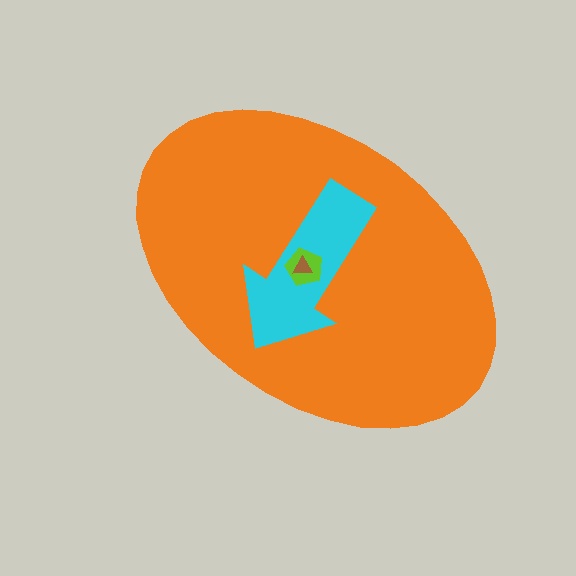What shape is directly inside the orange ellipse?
The cyan arrow.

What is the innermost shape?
The brown triangle.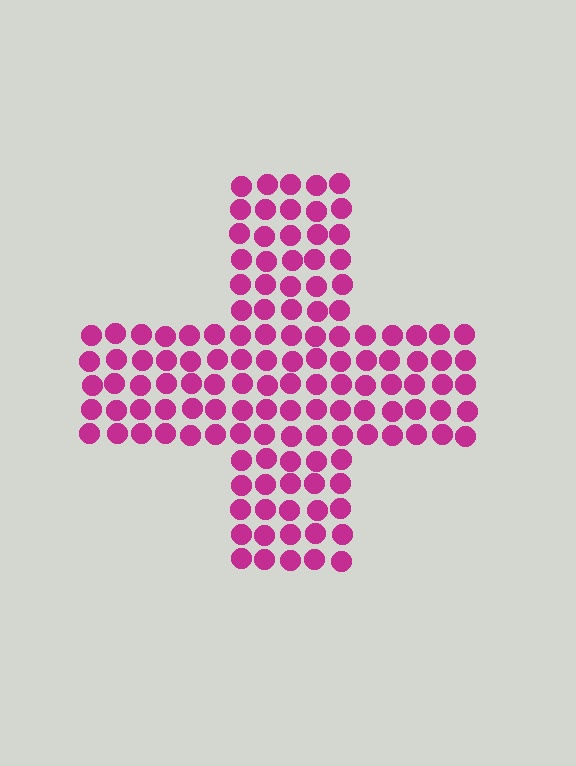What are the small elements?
The small elements are circles.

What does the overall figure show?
The overall figure shows a cross.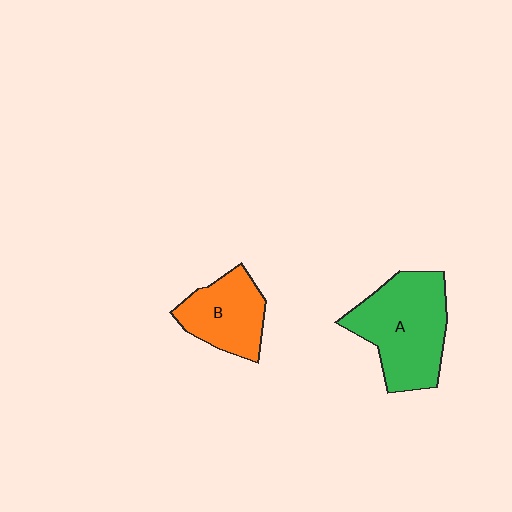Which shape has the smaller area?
Shape B (orange).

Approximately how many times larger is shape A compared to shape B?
Approximately 1.5 times.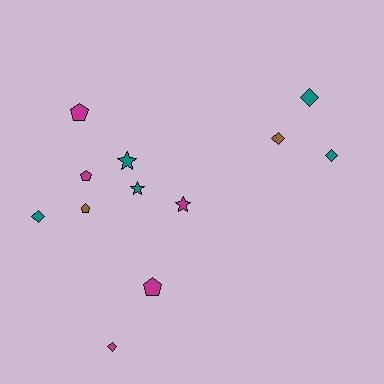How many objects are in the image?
There are 12 objects.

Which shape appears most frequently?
Diamond, with 5 objects.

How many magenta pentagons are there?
There are 3 magenta pentagons.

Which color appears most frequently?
Teal, with 5 objects.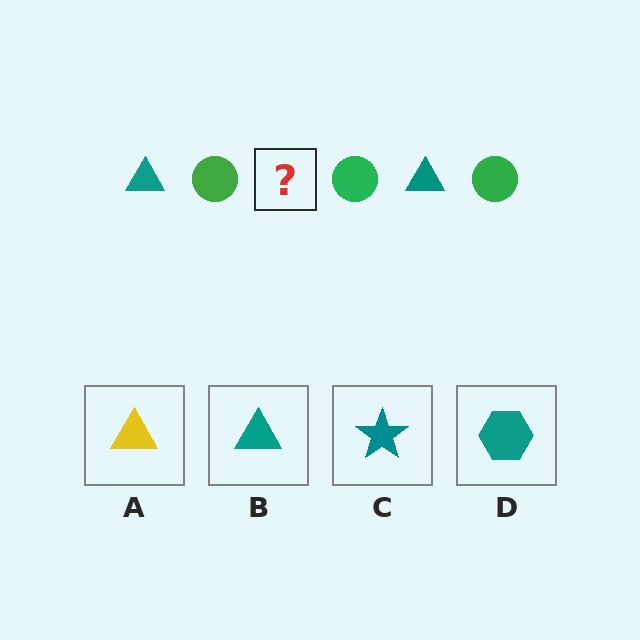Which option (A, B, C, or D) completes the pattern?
B.